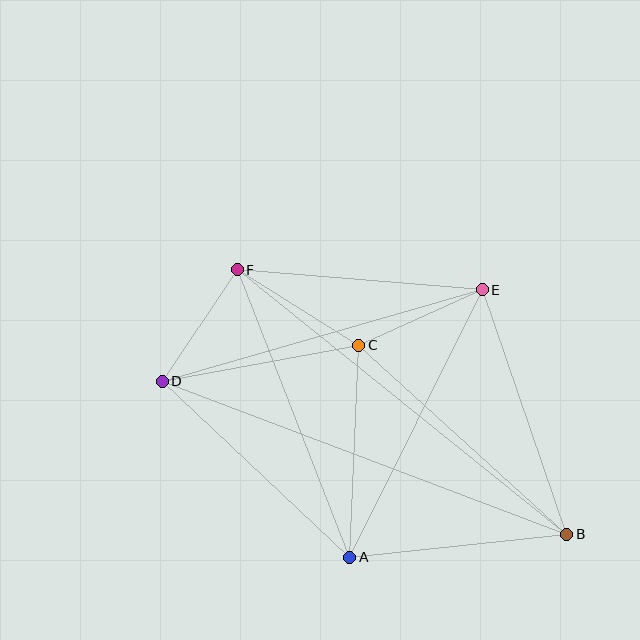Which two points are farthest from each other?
Points B and D are farthest from each other.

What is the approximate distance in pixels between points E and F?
The distance between E and F is approximately 246 pixels.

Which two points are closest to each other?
Points D and F are closest to each other.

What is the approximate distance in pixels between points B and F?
The distance between B and F is approximately 422 pixels.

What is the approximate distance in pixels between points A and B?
The distance between A and B is approximately 218 pixels.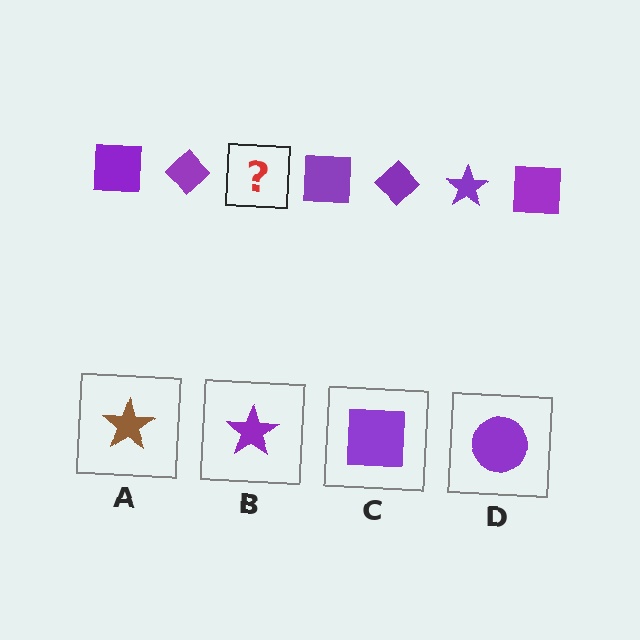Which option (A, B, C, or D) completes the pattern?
B.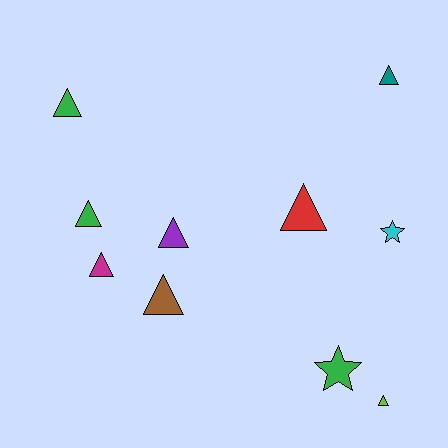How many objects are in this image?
There are 10 objects.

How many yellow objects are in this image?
There are no yellow objects.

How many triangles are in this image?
There are 8 triangles.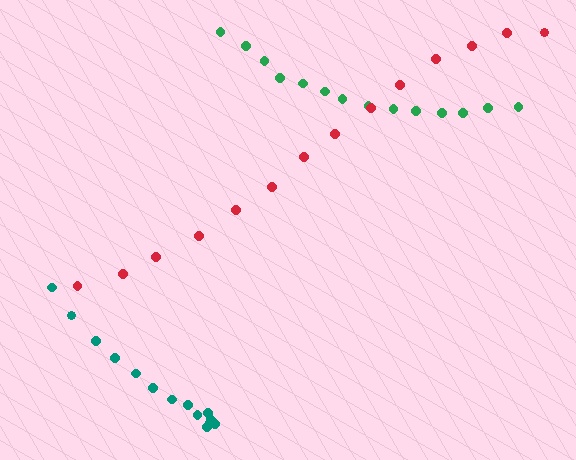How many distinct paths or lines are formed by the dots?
There are 3 distinct paths.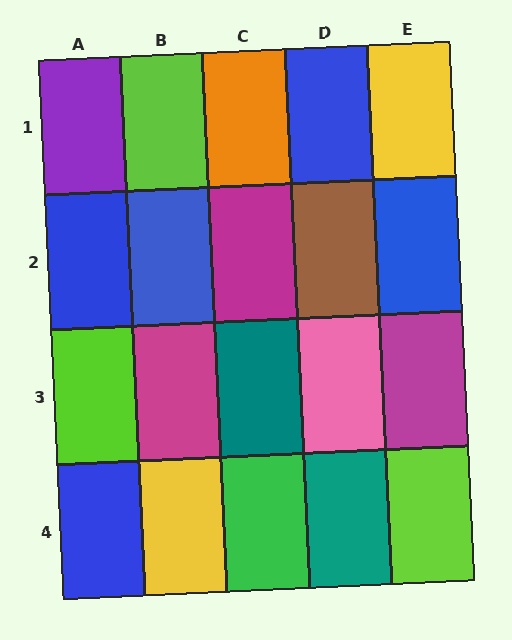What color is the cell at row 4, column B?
Yellow.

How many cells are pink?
1 cell is pink.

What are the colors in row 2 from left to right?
Blue, blue, magenta, brown, blue.